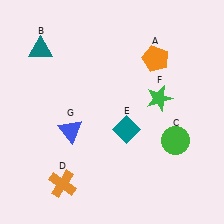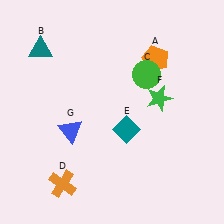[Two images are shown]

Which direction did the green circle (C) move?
The green circle (C) moved up.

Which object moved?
The green circle (C) moved up.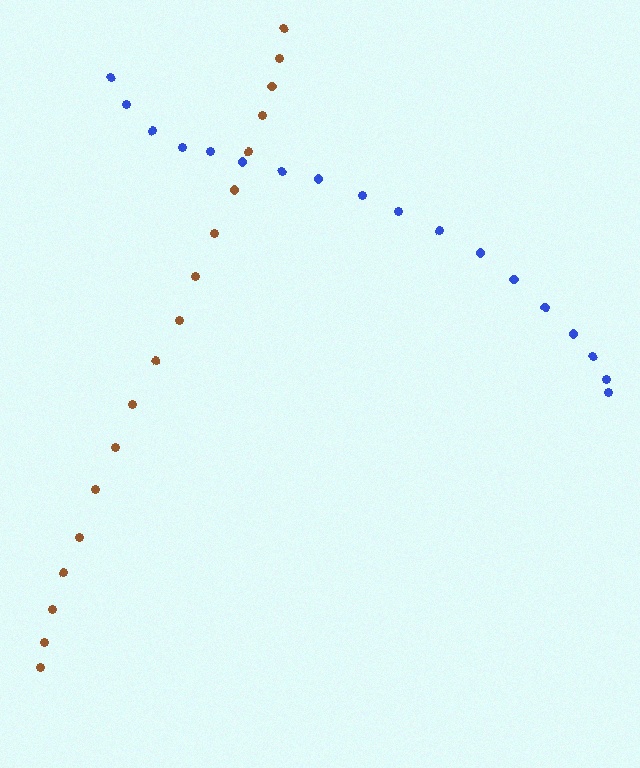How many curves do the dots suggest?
There are 2 distinct paths.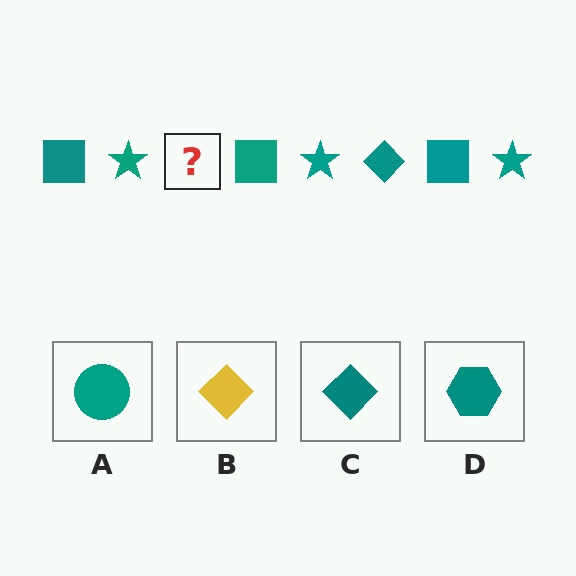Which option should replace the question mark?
Option C.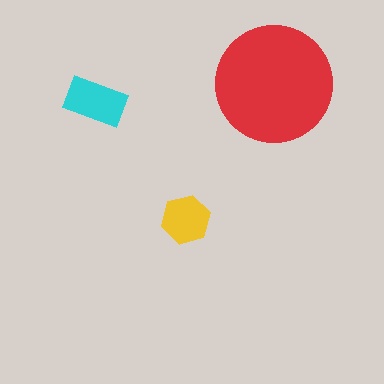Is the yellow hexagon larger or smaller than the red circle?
Smaller.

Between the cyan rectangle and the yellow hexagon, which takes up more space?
The cyan rectangle.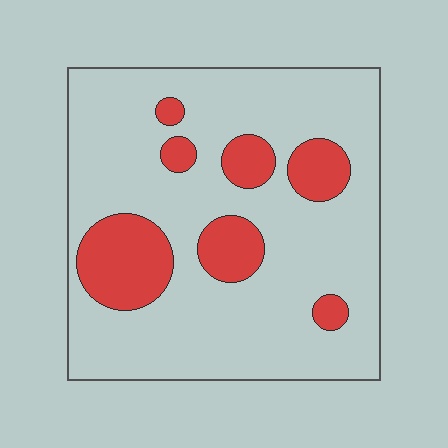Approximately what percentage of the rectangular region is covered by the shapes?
Approximately 20%.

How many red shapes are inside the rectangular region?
7.